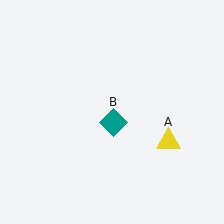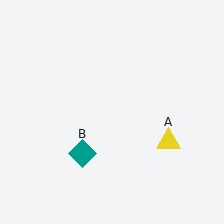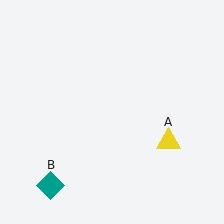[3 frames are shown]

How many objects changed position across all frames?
1 object changed position: teal diamond (object B).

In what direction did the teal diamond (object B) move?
The teal diamond (object B) moved down and to the left.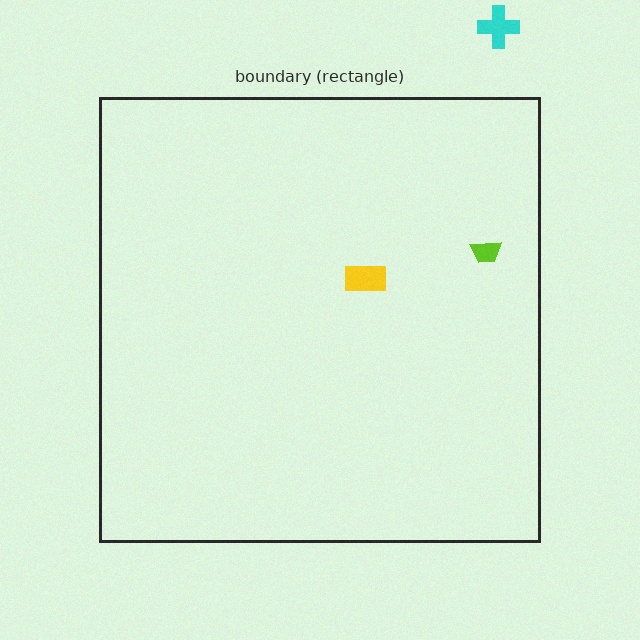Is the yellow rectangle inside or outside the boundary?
Inside.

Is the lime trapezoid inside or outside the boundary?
Inside.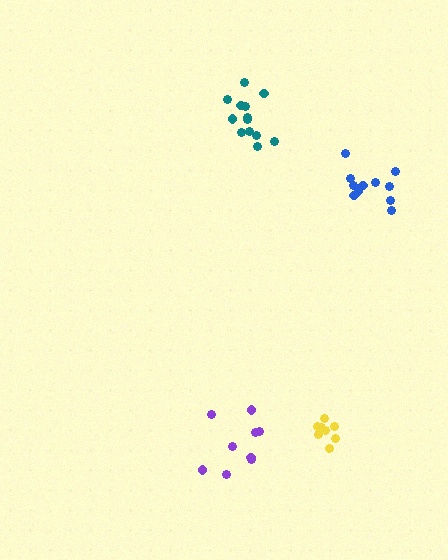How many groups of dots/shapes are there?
There are 4 groups.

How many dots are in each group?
Group 1: 11 dots, Group 2: 13 dots, Group 3: 9 dots, Group 4: 9 dots (42 total).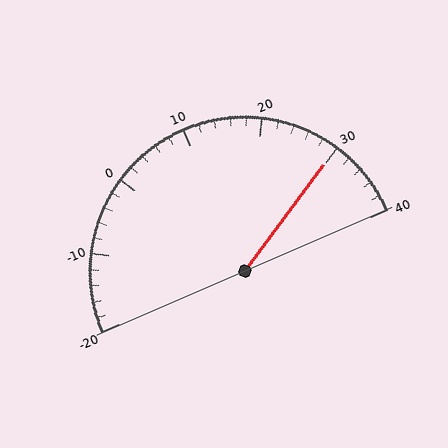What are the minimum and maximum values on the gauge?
The gauge ranges from -20 to 40.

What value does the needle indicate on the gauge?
The needle indicates approximately 30.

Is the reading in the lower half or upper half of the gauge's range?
The reading is in the upper half of the range (-20 to 40).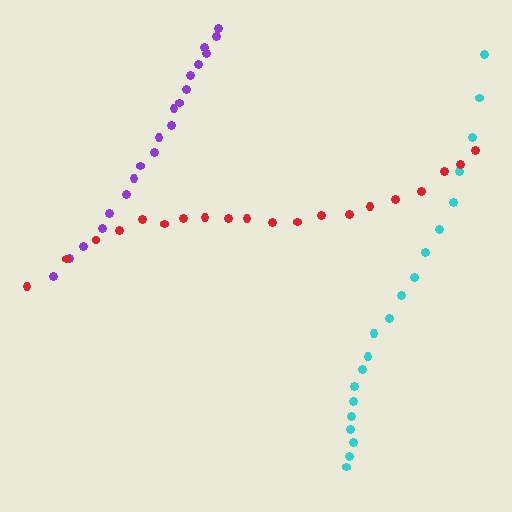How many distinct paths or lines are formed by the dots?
There are 3 distinct paths.